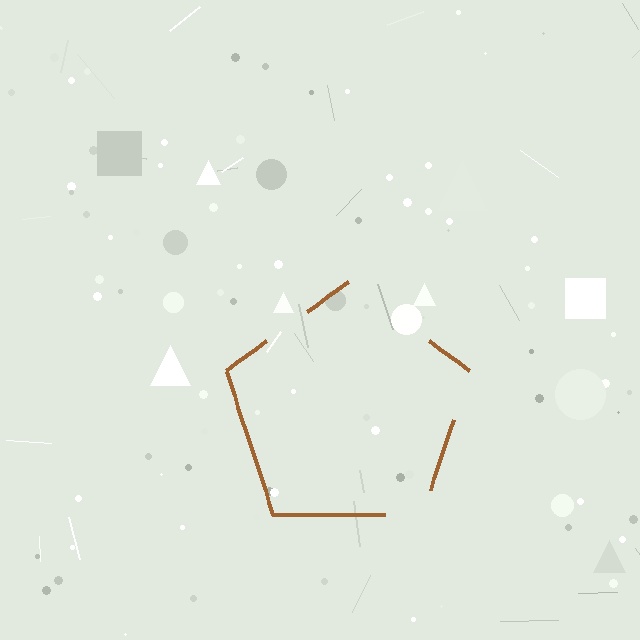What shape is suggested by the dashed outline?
The dashed outline suggests a pentagon.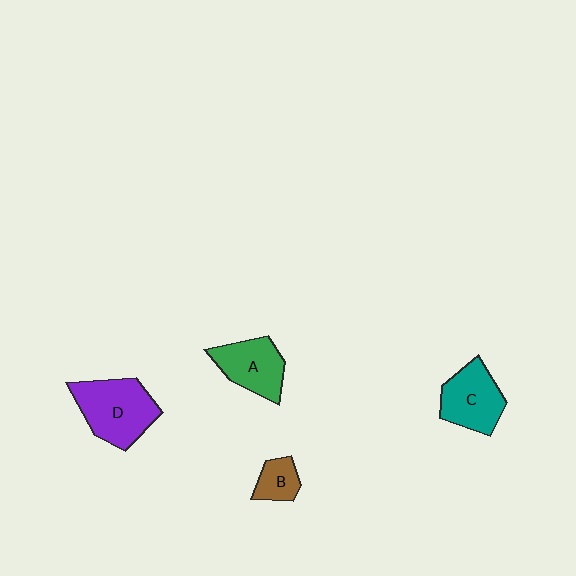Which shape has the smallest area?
Shape B (brown).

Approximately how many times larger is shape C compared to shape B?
Approximately 2.1 times.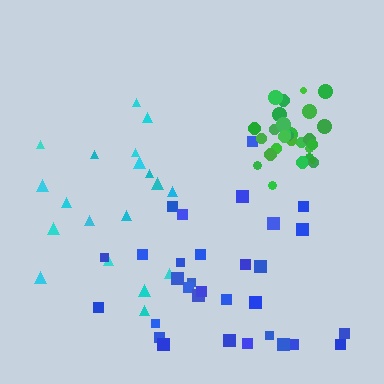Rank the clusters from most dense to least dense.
green, blue, cyan.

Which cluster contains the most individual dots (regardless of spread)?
Blue (31).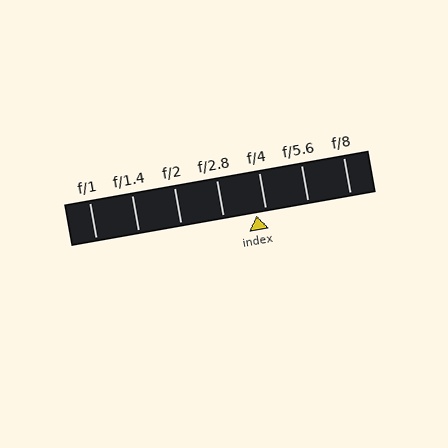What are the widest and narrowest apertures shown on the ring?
The widest aperture shown is f/1 and the narrowest is f/8.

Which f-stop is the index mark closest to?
The index mark is closest to f/4.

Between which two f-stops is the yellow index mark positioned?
The index mark is between f/2.8 and f/4.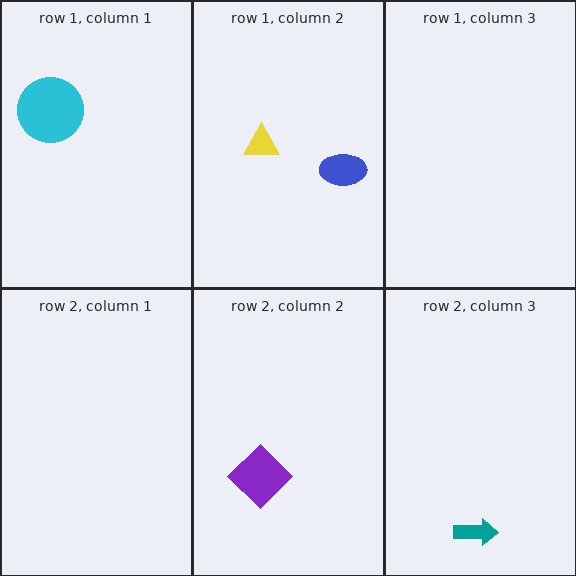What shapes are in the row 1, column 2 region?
The yellow triangle, the blue ellipse.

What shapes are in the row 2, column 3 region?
The teal arrow.